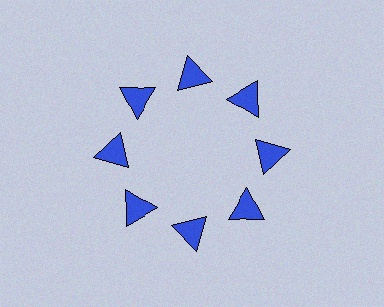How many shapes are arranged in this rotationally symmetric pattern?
There are 8 shapes, arranged in 8 groups of 1.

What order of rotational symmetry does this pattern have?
This pattern has 8-fold rotational symmetry.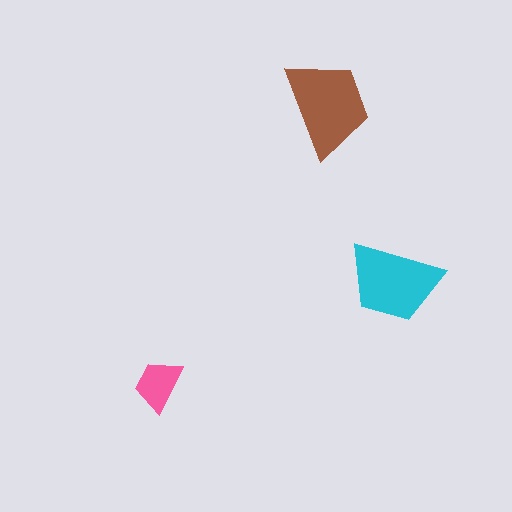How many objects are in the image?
There are 3 objects in the image.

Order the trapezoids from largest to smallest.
the brown one, the cyan one, the pink one.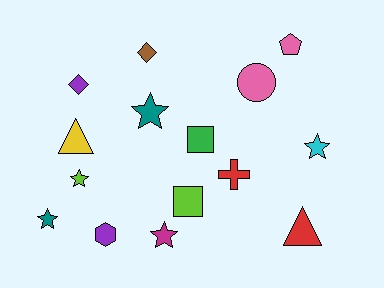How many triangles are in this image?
There are 2 triangles.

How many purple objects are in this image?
There are 2 purple objects.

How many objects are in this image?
There are 15 objects.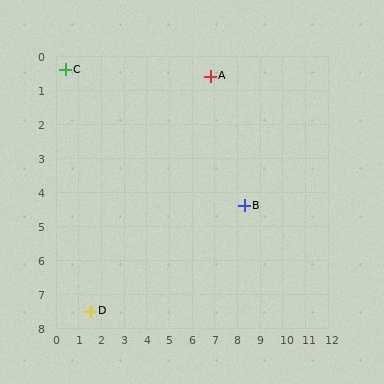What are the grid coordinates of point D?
Point D is at approximately (1.5, 7.5).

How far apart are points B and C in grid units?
Points B and C are about 8.9 grid units apart.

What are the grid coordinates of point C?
Point C is at approximately (0.4, 0.4).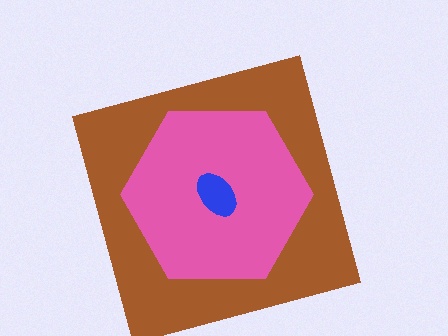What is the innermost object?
The blue ellipse.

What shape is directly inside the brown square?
The pink hexagon.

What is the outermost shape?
The brown square.